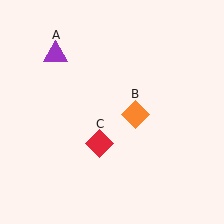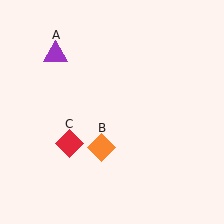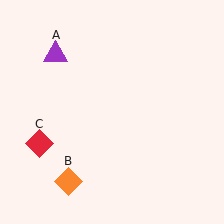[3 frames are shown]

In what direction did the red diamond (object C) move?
The red diamond (object C) moved left.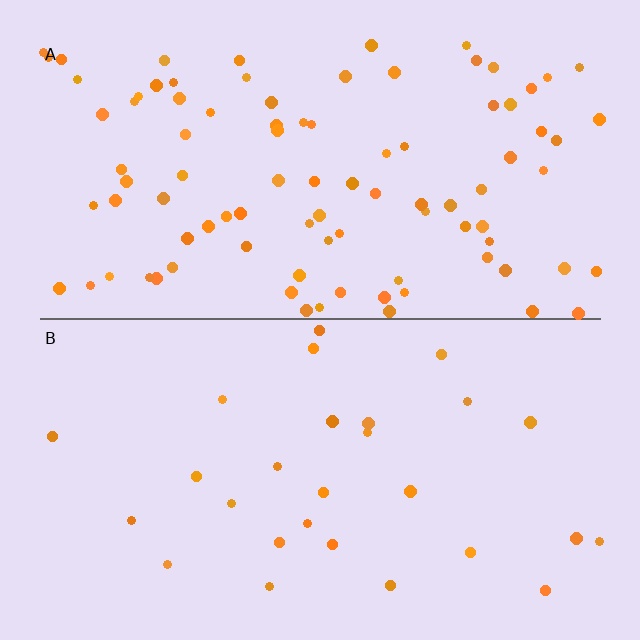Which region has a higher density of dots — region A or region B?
A (the top).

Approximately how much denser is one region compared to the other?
Approximately 3.3× — region A over region B.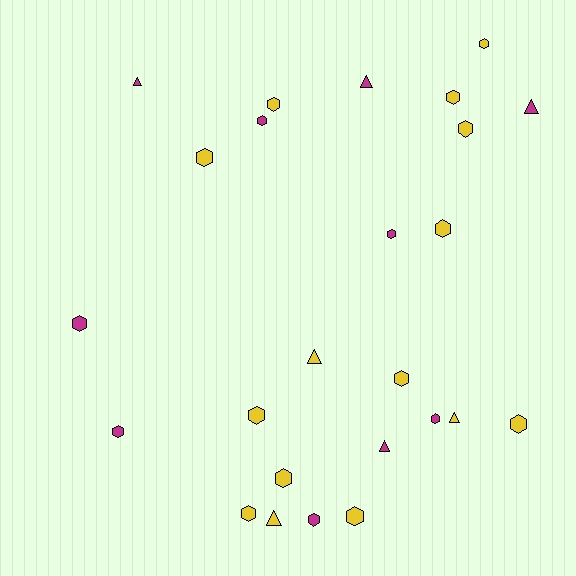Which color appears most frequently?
Yellow, with 15 objects.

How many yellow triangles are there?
There are 3 yellow triangles.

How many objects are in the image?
There are 25 objects.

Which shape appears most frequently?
Hexagon, with 18 objects.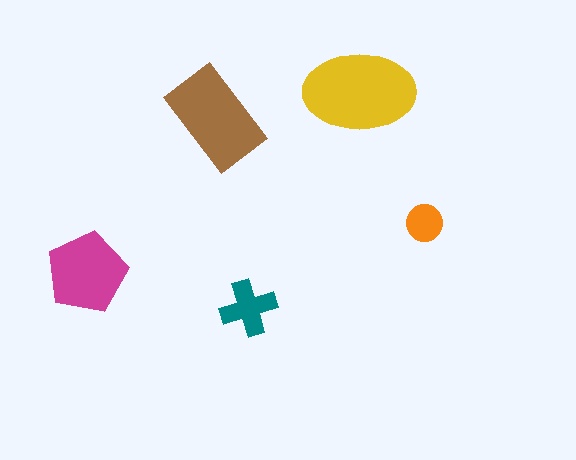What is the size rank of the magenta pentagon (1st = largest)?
3rd.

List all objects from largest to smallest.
The yellow ellipse, the brown rectangle, the magenta pentagon, the teal cross, the orange circle.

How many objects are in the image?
There are 5 objects in the image.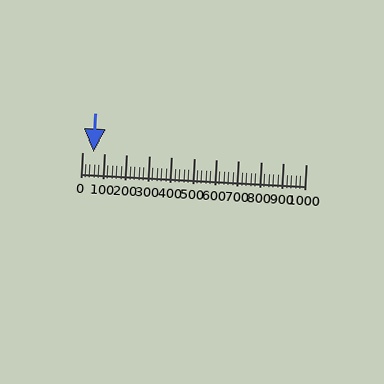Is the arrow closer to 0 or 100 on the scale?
The arrow is closer to 100.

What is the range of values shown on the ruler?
The ruler shows values from 0 to 1000.